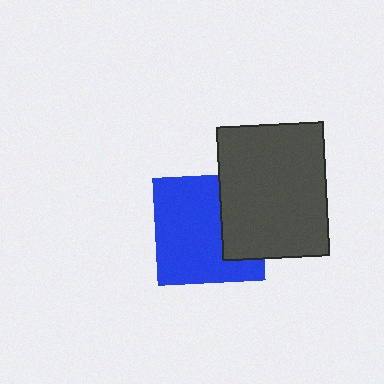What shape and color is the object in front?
The object in front is a dark gray rectangle.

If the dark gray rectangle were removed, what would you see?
You would see the complete blue square.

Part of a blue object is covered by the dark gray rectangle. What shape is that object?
It is a square.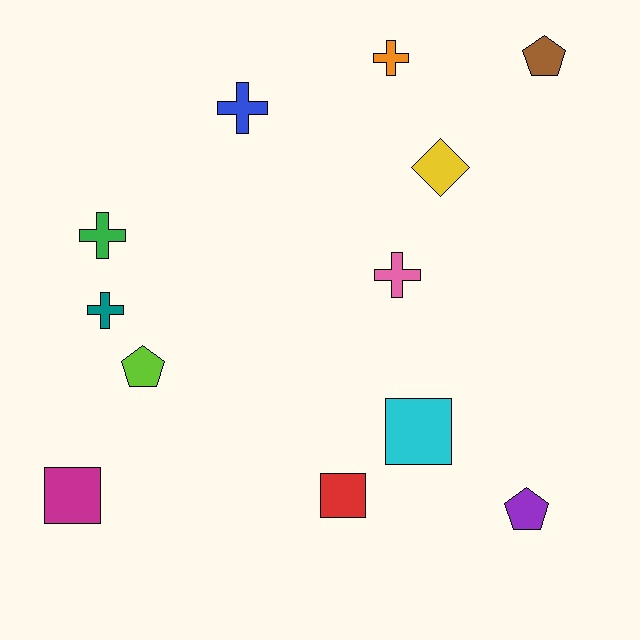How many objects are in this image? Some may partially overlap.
There are 12 objects.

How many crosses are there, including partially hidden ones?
There are 5 crosses.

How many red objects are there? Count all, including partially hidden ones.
There is 1 red object.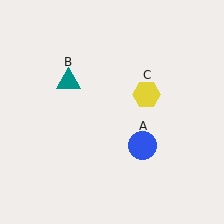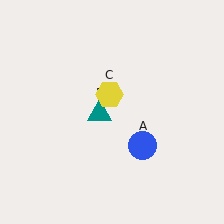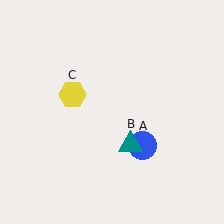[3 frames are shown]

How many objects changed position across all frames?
2 objects changed position: teal triangle (object B), yellow hexagon (object C).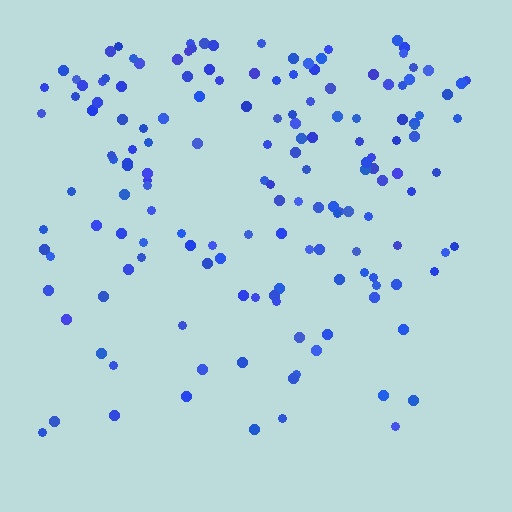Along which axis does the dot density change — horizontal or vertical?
Vertical.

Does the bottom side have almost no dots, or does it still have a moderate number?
Still a moderate number, just noticeably fewer than the top.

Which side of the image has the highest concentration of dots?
The top.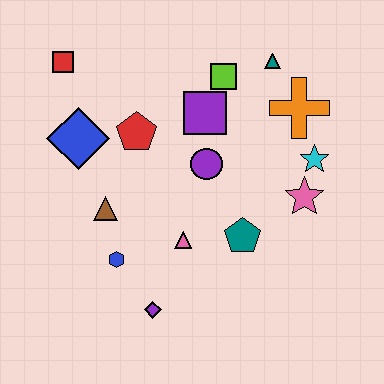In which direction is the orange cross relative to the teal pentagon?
The orange cross is above the teal pentagon.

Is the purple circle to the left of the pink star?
Yes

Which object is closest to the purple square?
The lime square is closest to the purple square.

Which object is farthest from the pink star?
The red square is farthest from the pink star.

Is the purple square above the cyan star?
Yes